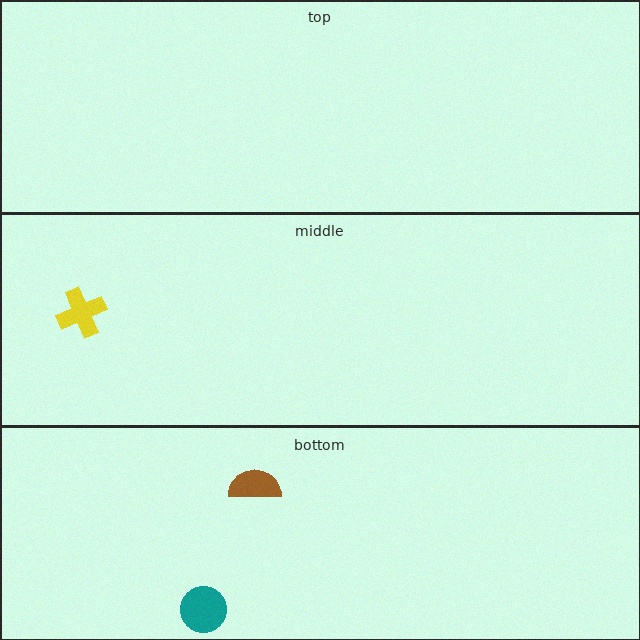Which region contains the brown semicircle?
The bottom region.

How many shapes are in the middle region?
1.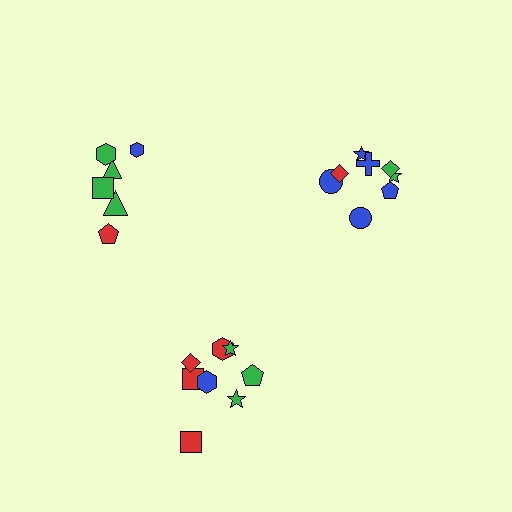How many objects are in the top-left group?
There are 6 objects.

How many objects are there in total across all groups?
There are 22 objects.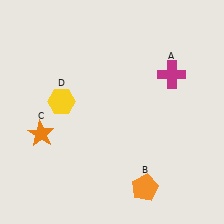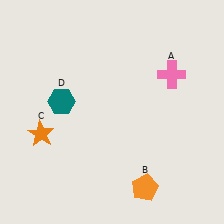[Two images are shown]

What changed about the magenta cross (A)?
In Image 1, A is magenta. In Image 2, it changed to pink.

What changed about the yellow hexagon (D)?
In Image 1, D is yellow. In Image 2, it changed to teal.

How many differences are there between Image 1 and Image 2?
There are 2 differences between the two images.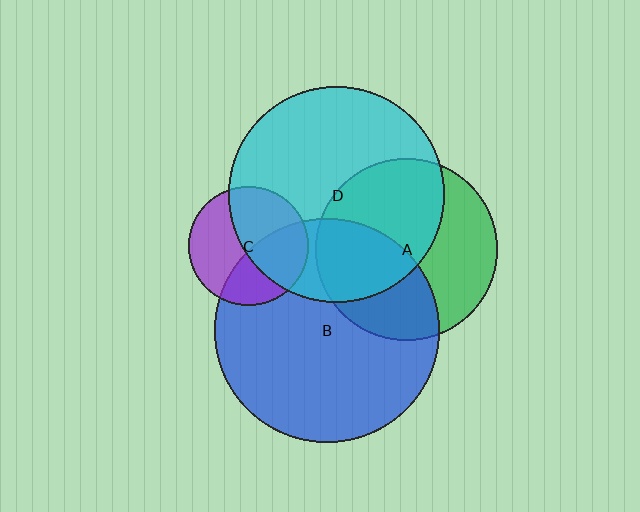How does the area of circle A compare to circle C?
Approximately 2.3 times.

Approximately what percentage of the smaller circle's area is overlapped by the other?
Approximately 40%.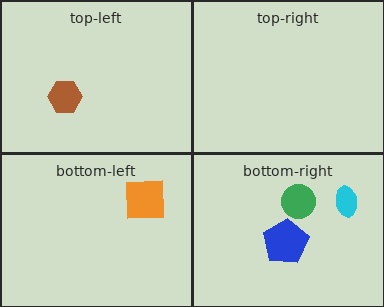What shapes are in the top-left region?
The brown hexagon.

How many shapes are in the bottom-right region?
3.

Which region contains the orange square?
The bottom-left region.